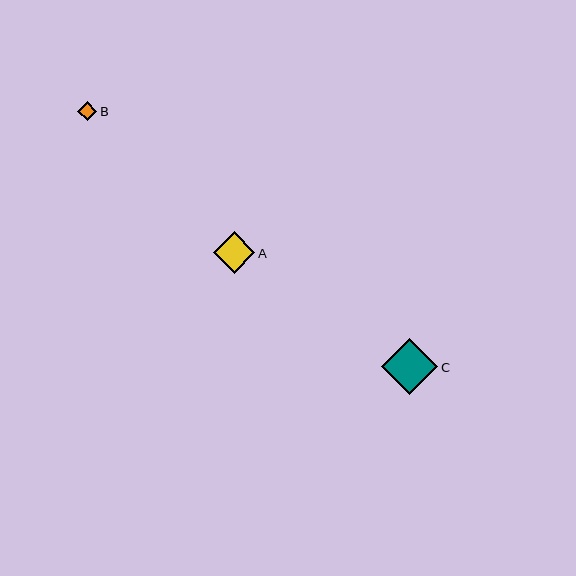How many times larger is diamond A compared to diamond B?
Diamond A is approximately 2.1 times the size of diamond B.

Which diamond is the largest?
Diamond C is the largest with a size of approximately 56 pixels.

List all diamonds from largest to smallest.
From largest to smallest: C, A, B.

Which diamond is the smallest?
Diamond B is the smallest with a size of approximately 19 pixels.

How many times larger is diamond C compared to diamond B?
Diamond C is approximately 2.9 times the size of diamond B.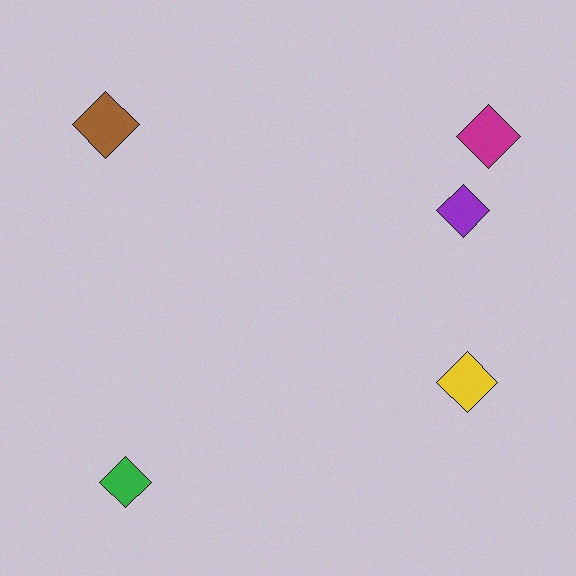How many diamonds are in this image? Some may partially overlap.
There are 5 diamonds.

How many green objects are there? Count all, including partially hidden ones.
There is 1 green object.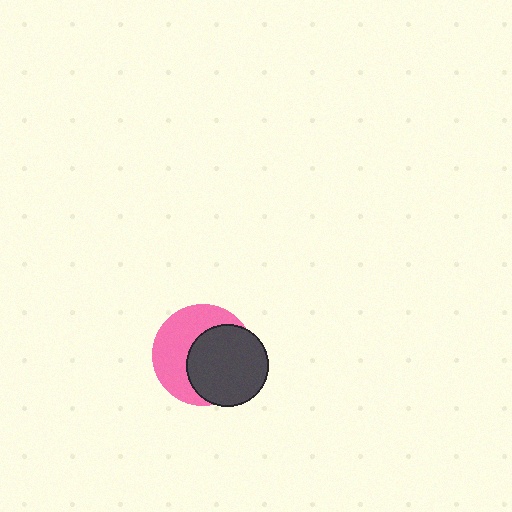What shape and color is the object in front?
The object in front is a dark gray circle.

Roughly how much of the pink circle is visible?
About half of it is visible (roughly 49%).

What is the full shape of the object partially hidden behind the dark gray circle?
The partially hidden object is a pink circle.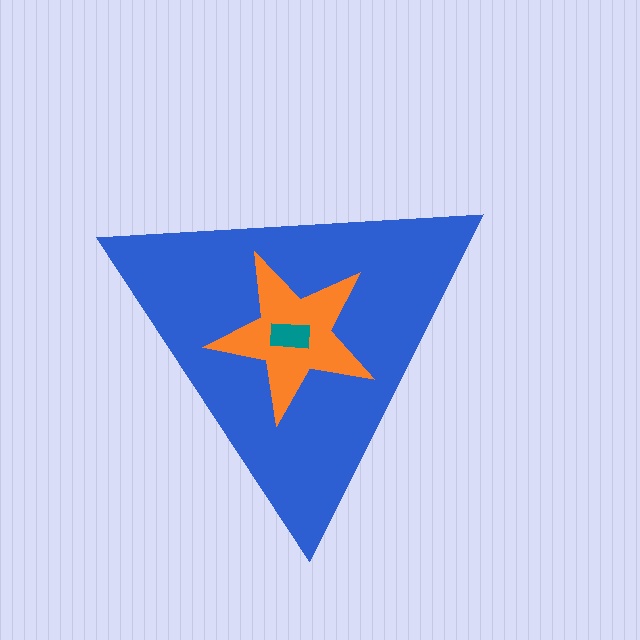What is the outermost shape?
The blue triangle.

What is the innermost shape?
The teal rectangle.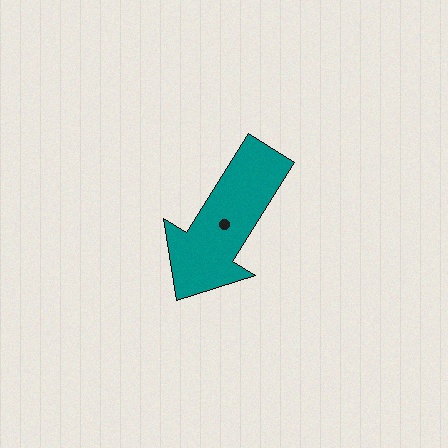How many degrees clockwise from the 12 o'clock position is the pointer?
Approximately 212 degrees.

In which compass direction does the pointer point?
Southwest.